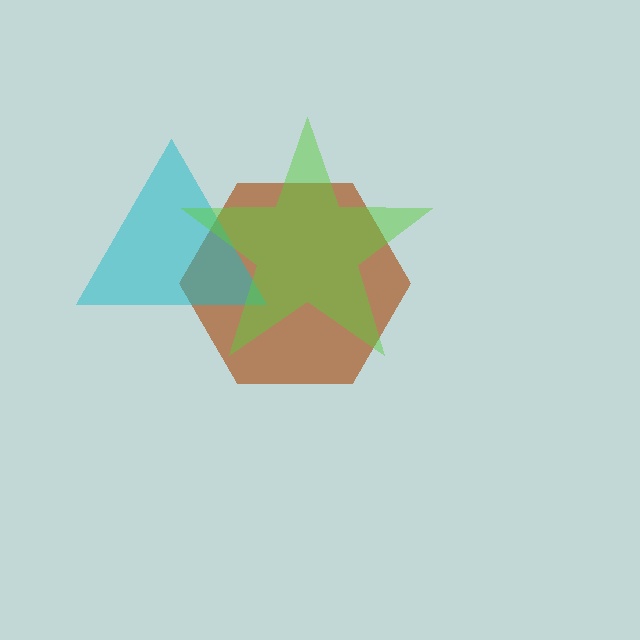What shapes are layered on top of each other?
The layered shapes are: a brown hexagon, a cyan triangle, a lime star.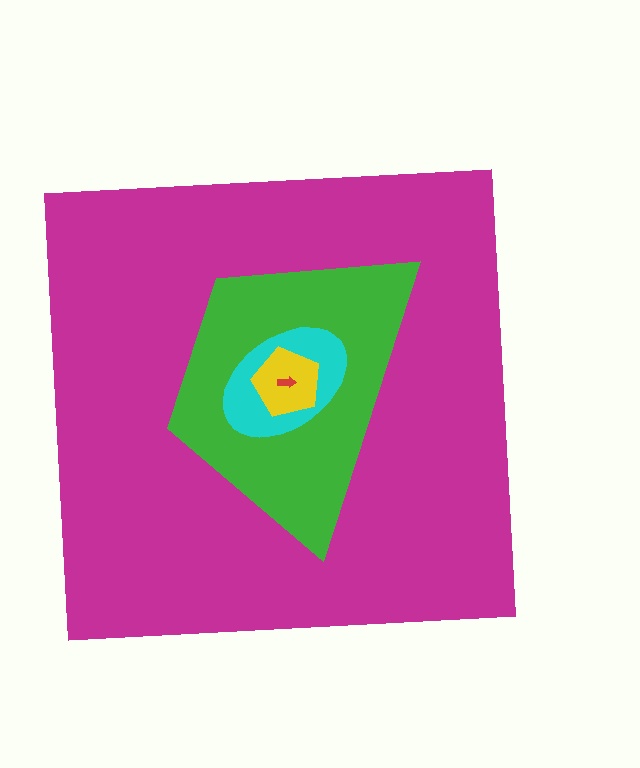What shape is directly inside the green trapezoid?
The cyan ellipse.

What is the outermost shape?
The magenta square.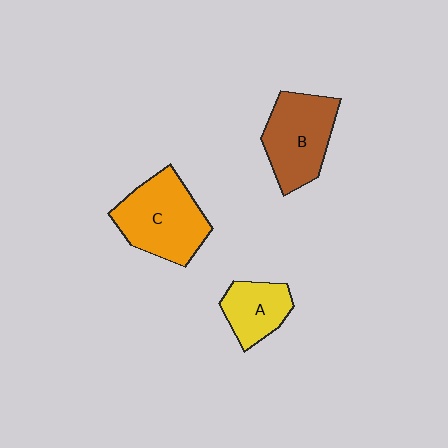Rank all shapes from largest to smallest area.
From largest to smallest: C (orange), B (brown), A (yellow).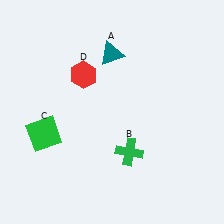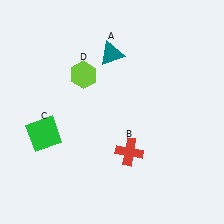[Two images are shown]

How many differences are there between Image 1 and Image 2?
There are 2 differences between the two images.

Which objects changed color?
B changed from green to red. D changed from red to lime.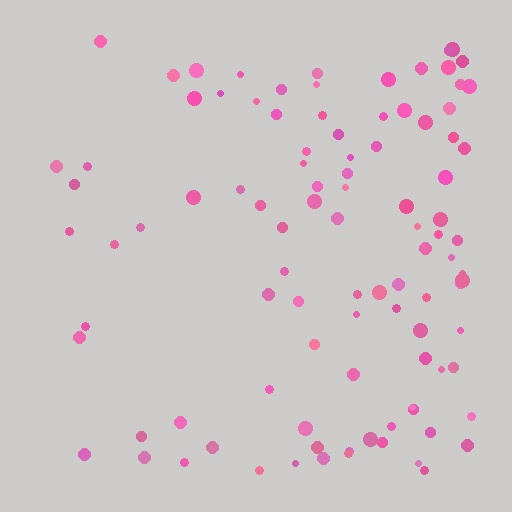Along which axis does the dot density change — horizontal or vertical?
Horizontal.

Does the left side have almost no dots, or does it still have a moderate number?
Still a moderate number, just noticeably fewer than the right.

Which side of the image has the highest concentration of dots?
The right.